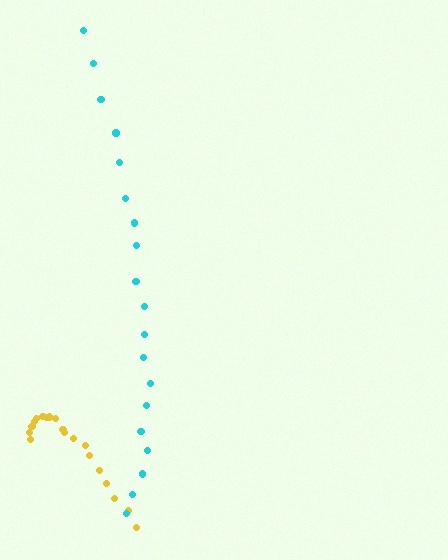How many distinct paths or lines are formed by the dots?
There are 2 distinct paths.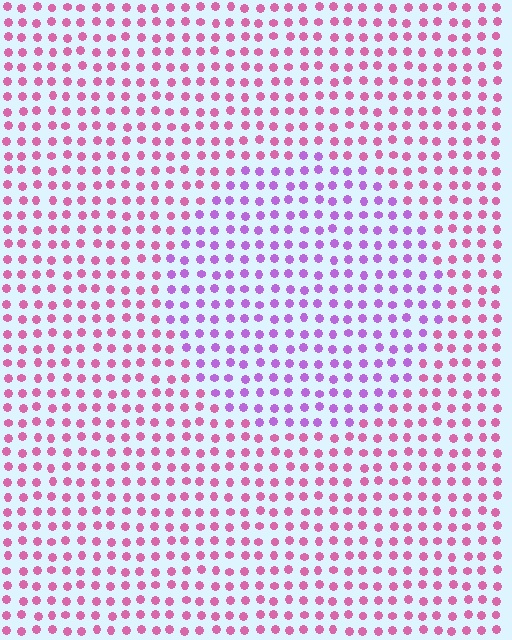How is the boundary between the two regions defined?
The boundary is defined purely by a slight shift in hue (about 41 degrees). Spacing, size, and orientation are identical on both sides.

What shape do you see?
I see a circle.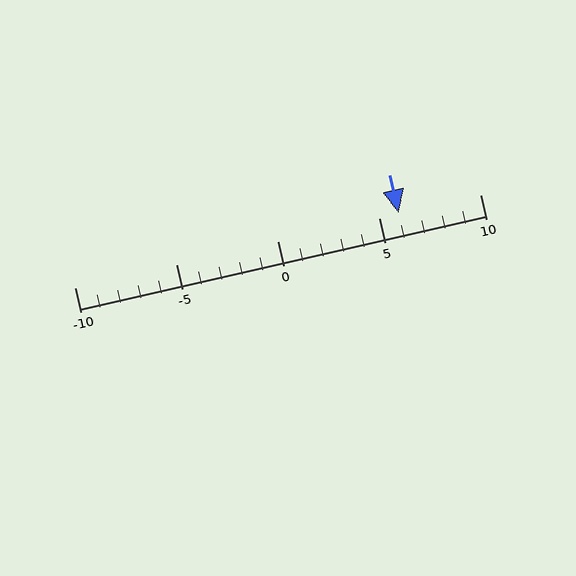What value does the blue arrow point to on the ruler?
The blue arrow points to approximately 6.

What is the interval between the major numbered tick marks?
The major tick marks are spaced 5 units apart.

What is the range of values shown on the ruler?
The ruler shows values from -10 to 10.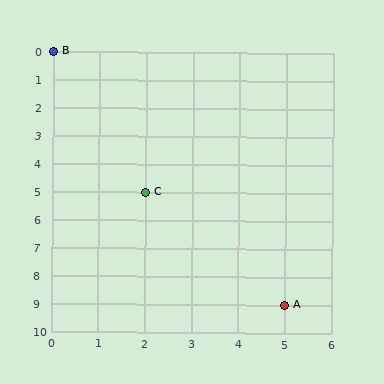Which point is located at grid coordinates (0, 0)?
Point B is at (0, 0).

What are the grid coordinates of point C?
Point C is at grid coordinates (2, 5).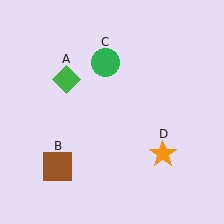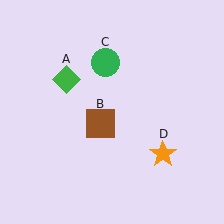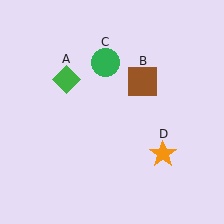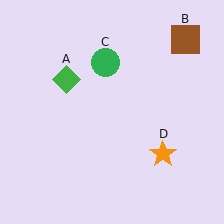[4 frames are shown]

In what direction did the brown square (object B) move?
The brown square (object B) moved up and to the right.